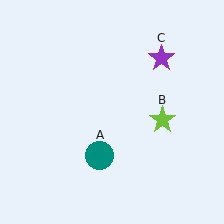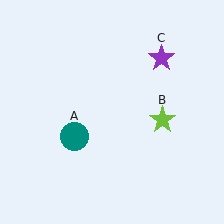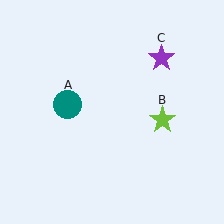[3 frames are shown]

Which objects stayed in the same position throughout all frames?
Lime star (object B) and purple star (object C) remained stationary.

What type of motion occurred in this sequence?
The teal circle (object A) rotated clockwise around the center of the scene.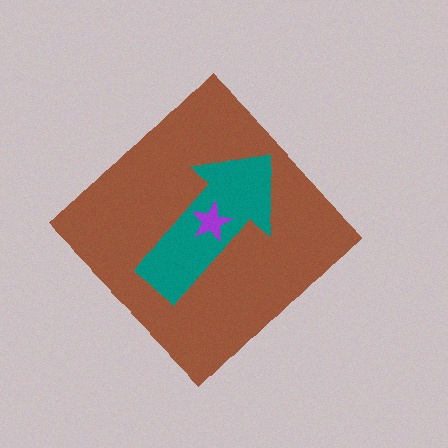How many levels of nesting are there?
3.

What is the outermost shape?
The brown diamond.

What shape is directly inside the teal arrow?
The purple star.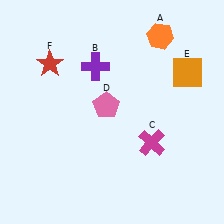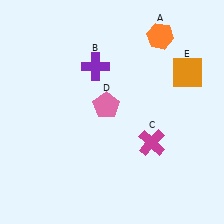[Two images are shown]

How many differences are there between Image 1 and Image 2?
There is 1 difference between the two images.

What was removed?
The red star (F) was removed in Image 2.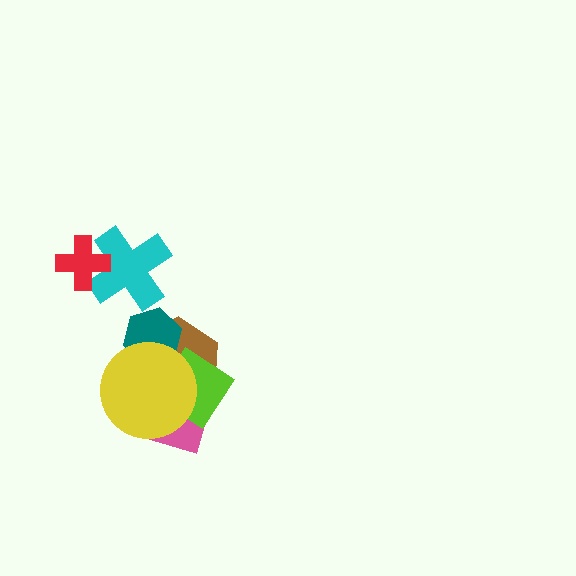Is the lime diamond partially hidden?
Yes, it is partially covered by another shape.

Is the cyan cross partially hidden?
Yes, it is partially covered by another shape.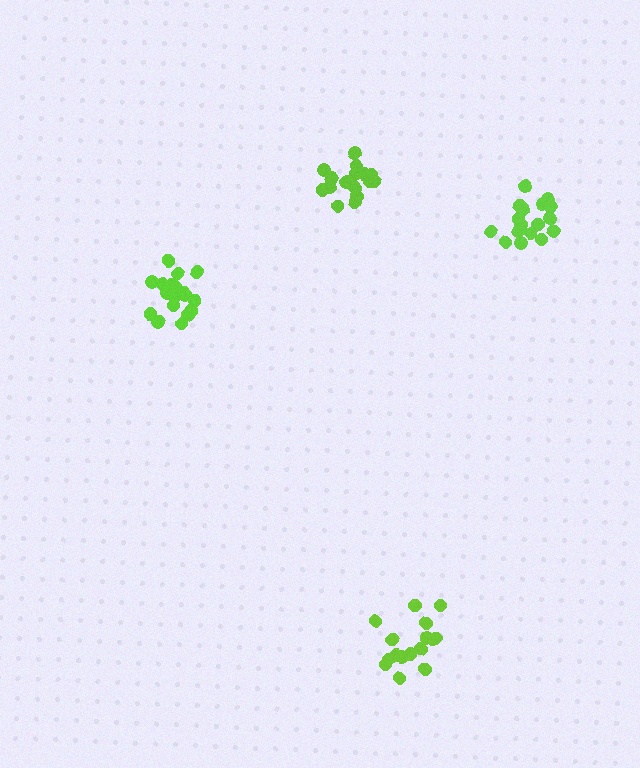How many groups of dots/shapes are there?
There are 4 groups.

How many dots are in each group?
Group 1: 18 dots, Group 2: 20 dots, Group 3: 16 dots, Group 4: 17 dots (71 total).